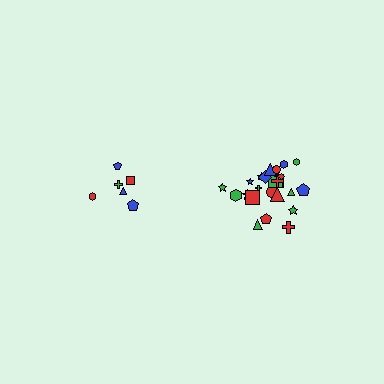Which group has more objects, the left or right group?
The right group.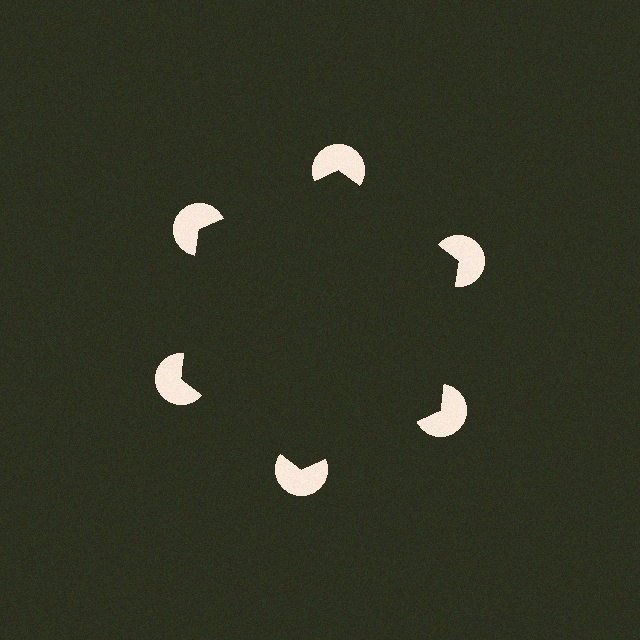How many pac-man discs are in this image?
There are 6 — one at each vertex of the illusory hexagon.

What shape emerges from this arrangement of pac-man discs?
An illusory hexagon — its edges are inferred from the aligned wedge cuts in the pac-man discs, not physically drawn.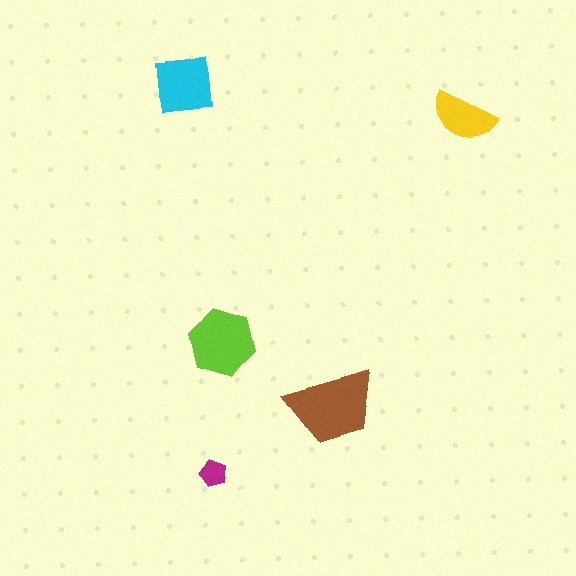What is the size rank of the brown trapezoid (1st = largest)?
1st.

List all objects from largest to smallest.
The brown trapezoid, the lime hexagon, the cyan square, the yellow semicircle, the magenta pentagon.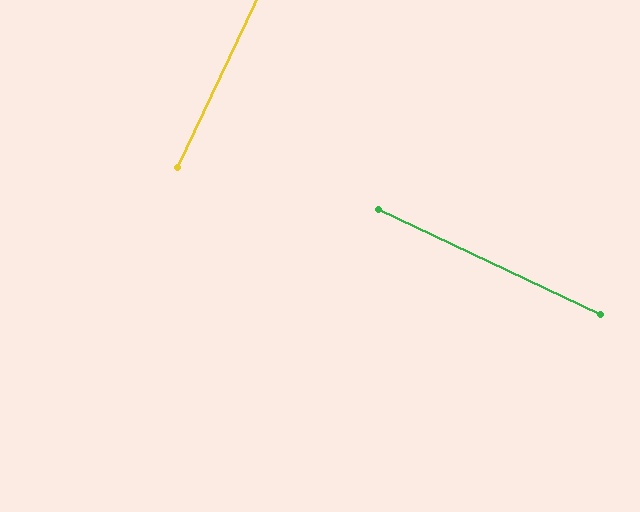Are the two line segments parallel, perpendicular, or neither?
Perpendicular — they meet at approximately 90°.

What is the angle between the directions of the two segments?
Approximately 90 degrees.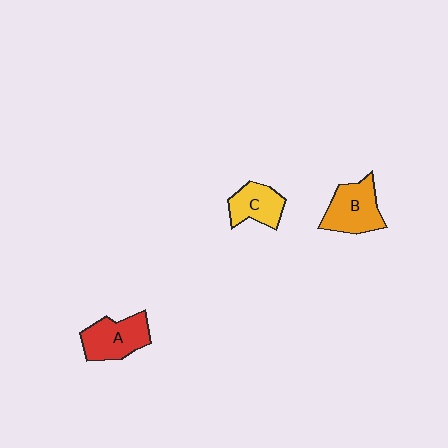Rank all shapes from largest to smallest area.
From largest to smallest: B (orange), A (red), C (yellow).